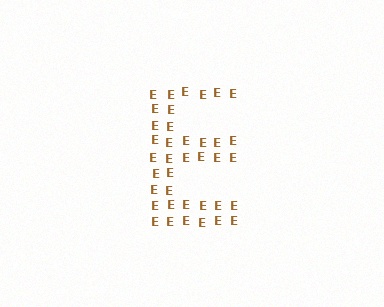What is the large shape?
The large shape is the letter E.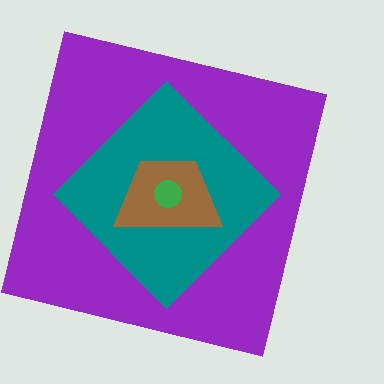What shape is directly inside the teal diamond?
The brown trapezoid.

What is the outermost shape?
The purple square.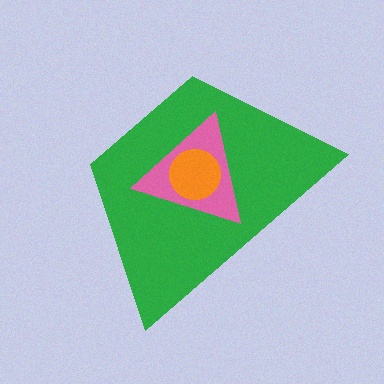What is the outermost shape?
The green trapezoid.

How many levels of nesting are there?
3.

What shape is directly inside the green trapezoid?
The pink triangle.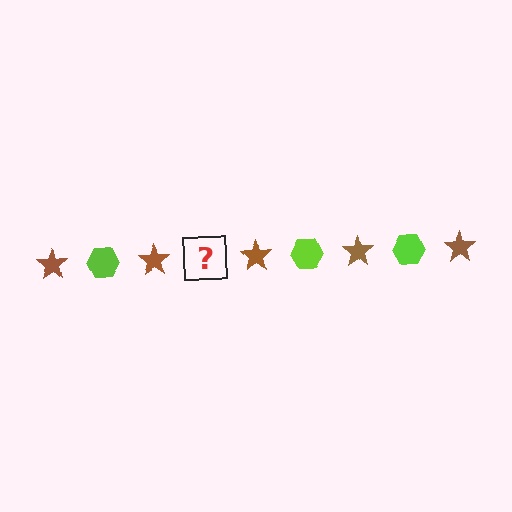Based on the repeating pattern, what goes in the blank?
The blank should be a lime hexagon.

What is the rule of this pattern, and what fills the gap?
The rule is that the pattern alternates between brown star and lime hexagon. The gap should be filled with a lime hexagon.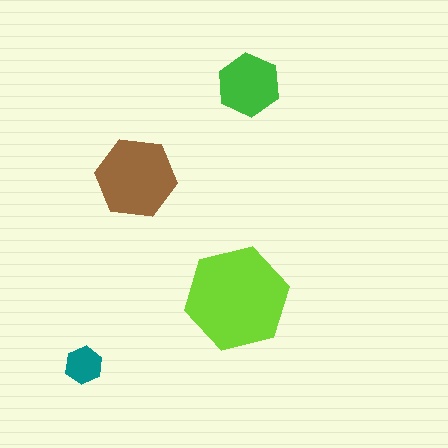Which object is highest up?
The green hexagon is topmost.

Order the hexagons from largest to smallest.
the lime one, the brown one, the green one, the teal one.